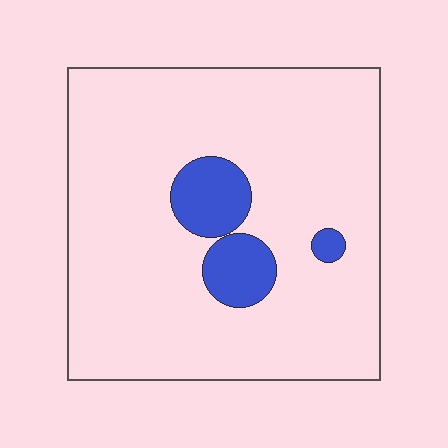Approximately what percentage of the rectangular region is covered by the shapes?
Approximately 10%.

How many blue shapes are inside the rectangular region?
3.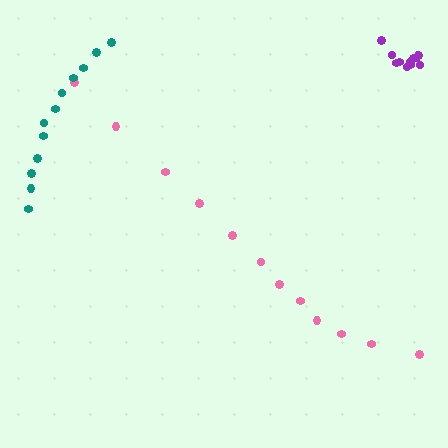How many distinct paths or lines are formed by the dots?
There are 3 distinct paths.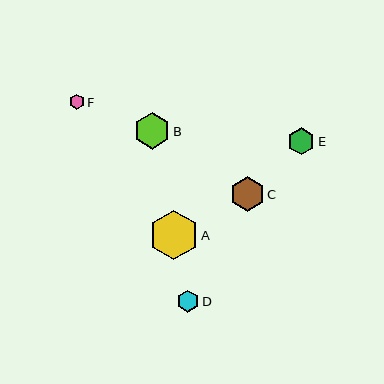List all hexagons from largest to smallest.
From largest to smallest: A, B, C, E, D, F.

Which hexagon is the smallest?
Hexagon F is the smallest with a size of approximately 15 pixels.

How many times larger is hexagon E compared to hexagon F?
Hexagon E is approximately 1.8 times the size of hexagon F.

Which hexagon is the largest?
Hexagon A is the largest with a size of approximately 49 pixels.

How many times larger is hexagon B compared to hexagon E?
Hexagon B is approximately 1.3 times the size of hexagon E.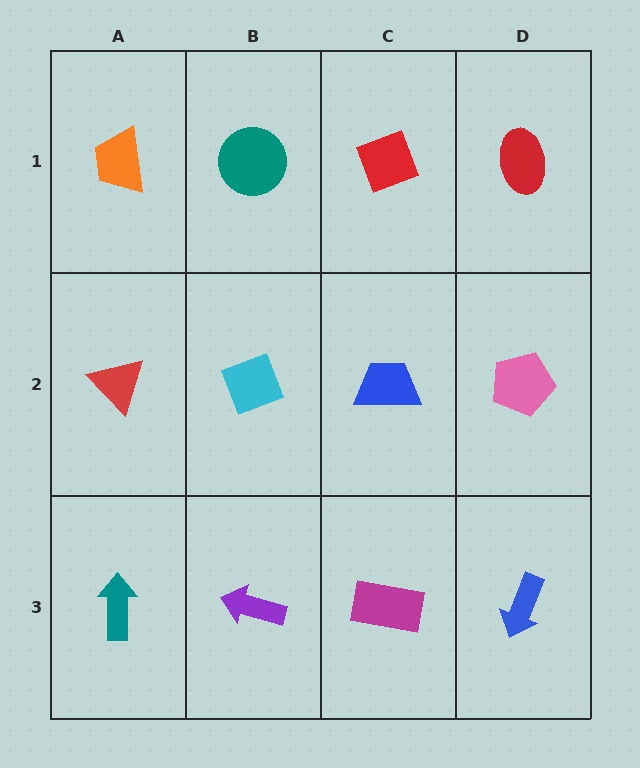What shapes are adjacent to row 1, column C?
A blue trapezoid (row 2, column C), a teal circle (row 1, column B), a red ellipse (row 1, column D).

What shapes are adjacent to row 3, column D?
A pink pentagon (row 2, column D), a magenta rectangle (row 3, column C).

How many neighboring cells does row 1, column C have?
3.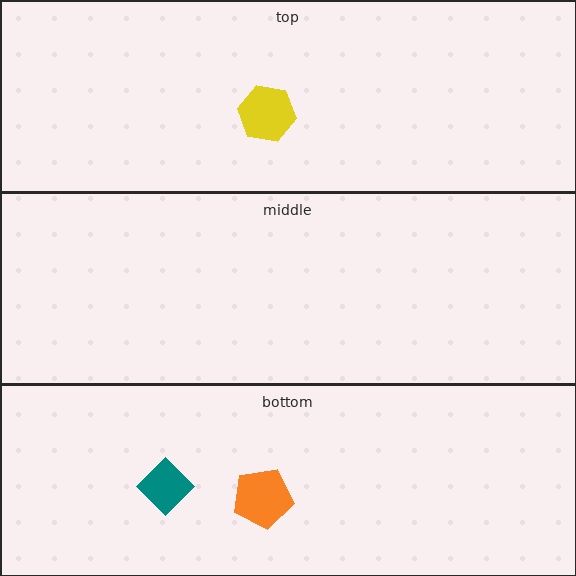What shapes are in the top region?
The yellow hexagon.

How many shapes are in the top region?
1.